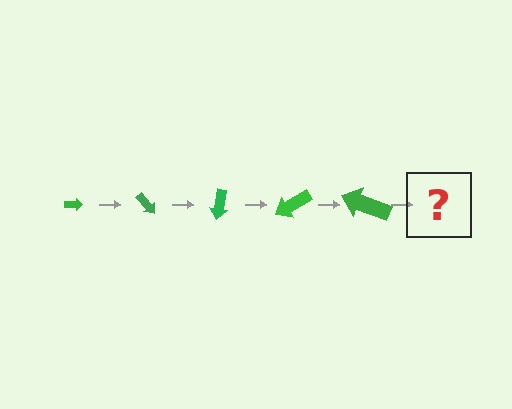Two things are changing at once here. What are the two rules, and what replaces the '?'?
The two rules are that the arrow grows larger each step and it rotates 50 degrees each step. The '?' should be an arrow, larger than the previous one and rotated 250 degrees from the start.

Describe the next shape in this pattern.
It should be an arrow, larger than the previous one and rotated 250 degrees from the start.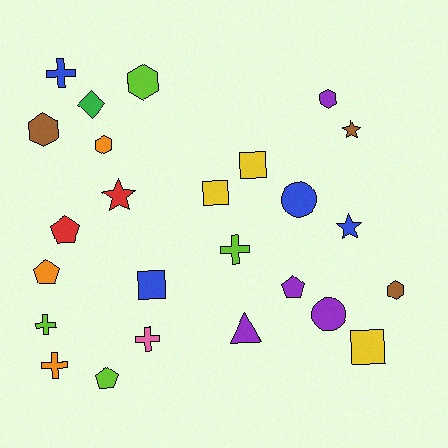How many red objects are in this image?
There are 2 red objects.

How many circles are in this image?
There are 2 circles.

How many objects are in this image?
There are 25 objects.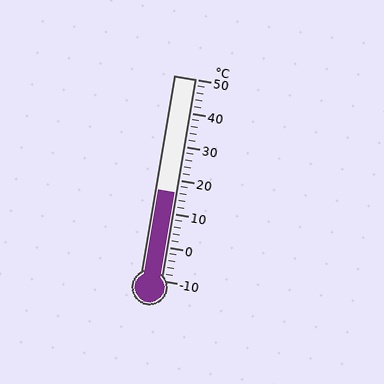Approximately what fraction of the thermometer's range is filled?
The thermometer is filled to approximately 45% of its range.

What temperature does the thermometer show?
The thermometer shows approximately 16°C.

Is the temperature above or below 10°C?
The temperature is above 10°C.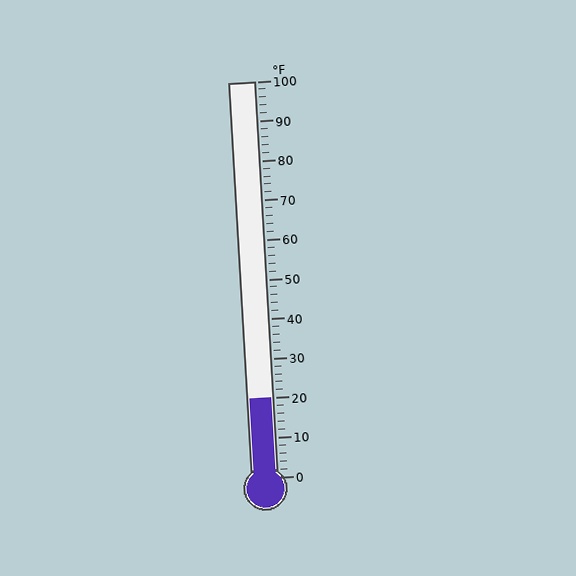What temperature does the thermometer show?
The thermometer shows approximately 20°F.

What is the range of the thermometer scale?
The thermometer scale ranges from 0°F to 100°F.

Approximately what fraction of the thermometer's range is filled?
The thermometer is filled to approximately 20% of its range.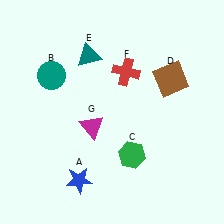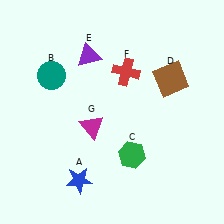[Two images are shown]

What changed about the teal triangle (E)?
In Image 1, E is teal. In Image 2, it changed to purple.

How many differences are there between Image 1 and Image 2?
There is 1 difference between the two images.